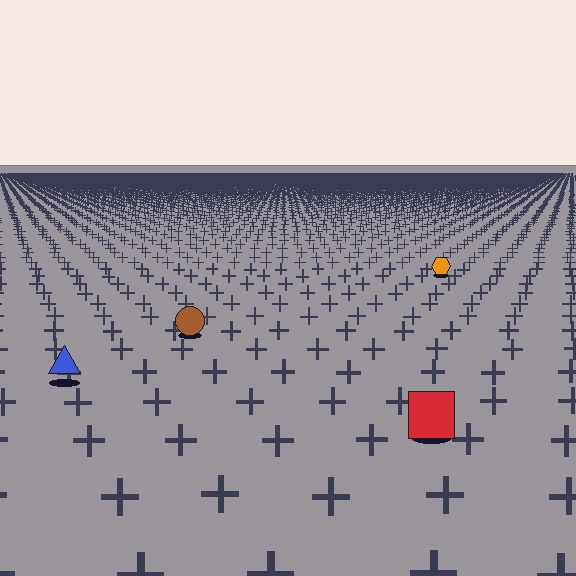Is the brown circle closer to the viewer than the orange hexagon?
Yes. The brown circle is closer — you can tell from the texture gradient: the ground texture is coarser near it.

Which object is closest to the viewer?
The red square is closest. The texture marks near it are larger and more spread out.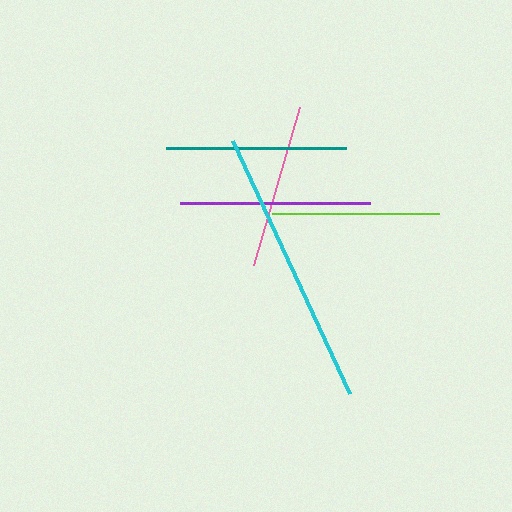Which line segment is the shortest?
The pink line is the shortest at approximately 165 pixels.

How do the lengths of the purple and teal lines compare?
The purple and teal lines are approximately the same length.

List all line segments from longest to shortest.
From longest to shortest: cyan, purple, teal, lime, pink.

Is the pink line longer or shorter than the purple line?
The purple line is longer than the pink line.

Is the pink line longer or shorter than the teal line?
The teal line is longer than the pink line.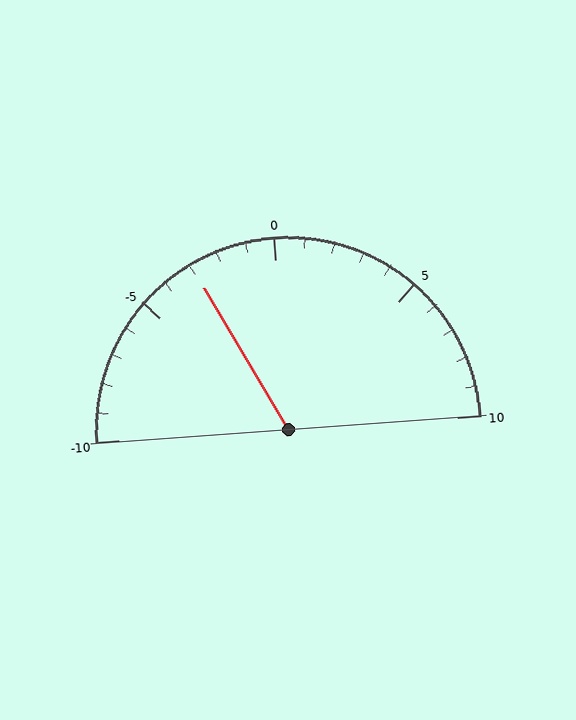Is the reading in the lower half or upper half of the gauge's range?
The reading is in the lower half of the range (-10 to 10).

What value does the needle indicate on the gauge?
The needle indicates approximately -3.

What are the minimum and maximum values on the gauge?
The gauge ranges from -10 to 10.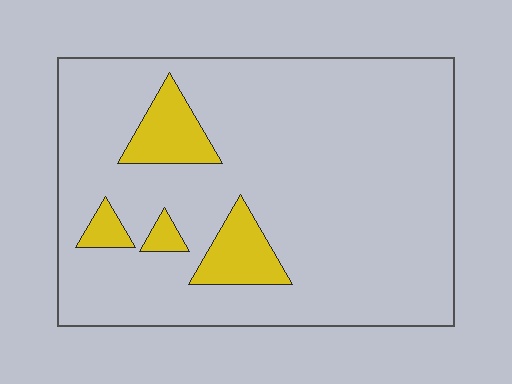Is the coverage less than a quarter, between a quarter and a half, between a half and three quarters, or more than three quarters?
Less than a quarter.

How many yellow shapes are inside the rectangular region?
4.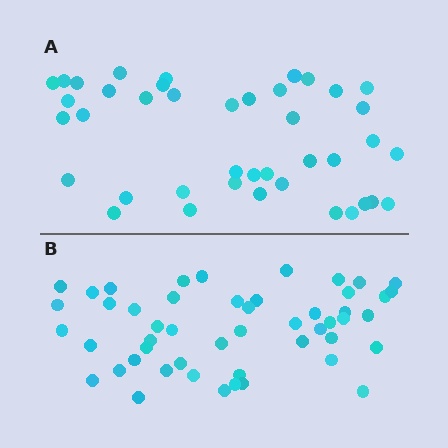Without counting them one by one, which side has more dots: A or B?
Region B (the bottom region) has more dots.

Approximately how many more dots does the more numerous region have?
Region B has roughly 8 or so more dots than region A.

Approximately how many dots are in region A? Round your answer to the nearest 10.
About 40 dots. (The exact count is 41, which rounds to 40.)